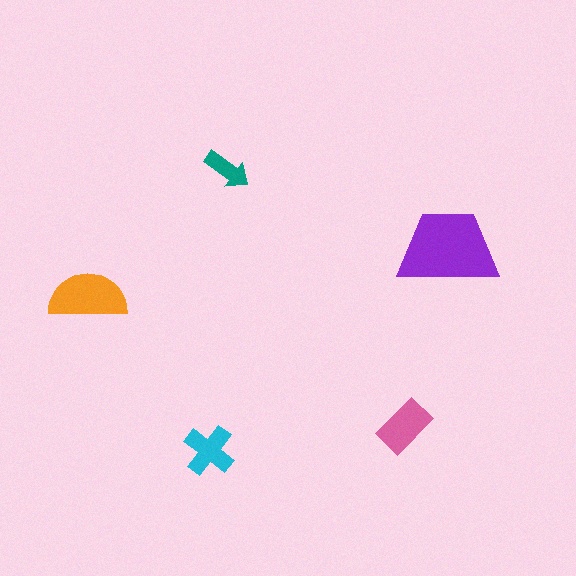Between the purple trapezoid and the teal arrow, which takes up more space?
The purple trapezoid.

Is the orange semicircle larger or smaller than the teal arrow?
Larger.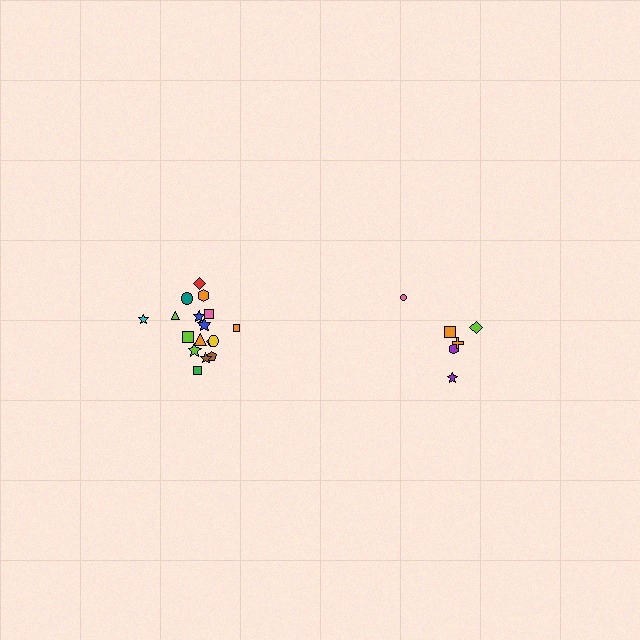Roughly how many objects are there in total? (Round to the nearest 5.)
Roughly 25 objects in total.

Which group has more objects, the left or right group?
The left group.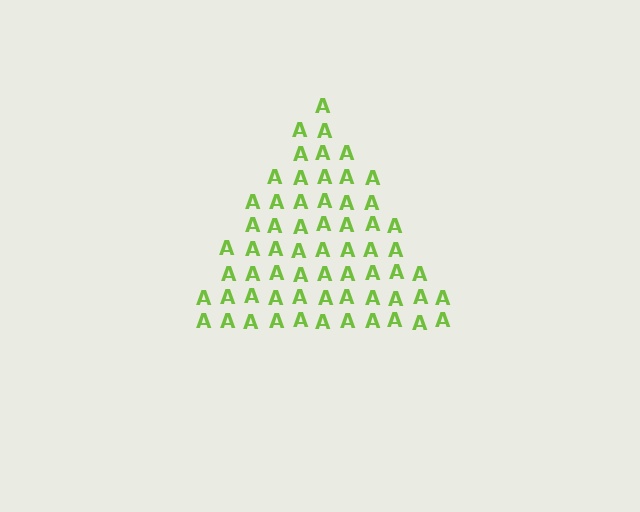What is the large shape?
The large shape is a triangle.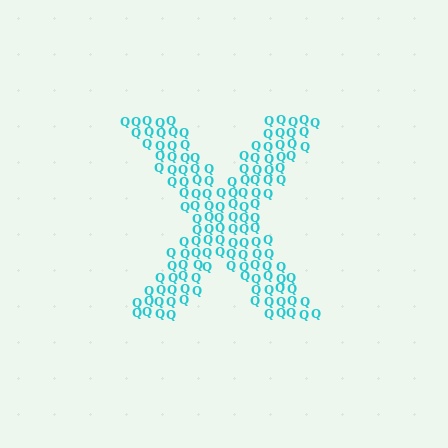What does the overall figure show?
The overall figure shows the letter X.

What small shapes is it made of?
It is made of small letter Q's.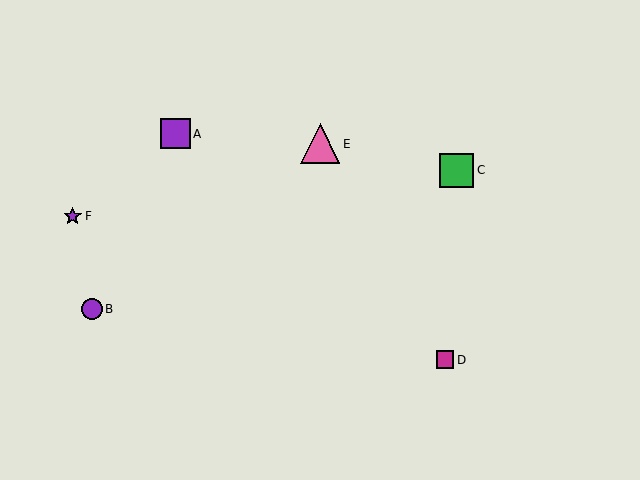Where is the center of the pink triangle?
The center of the pink triangle is at (320, 144).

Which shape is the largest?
The pink triangle (labeled E) is the largest.